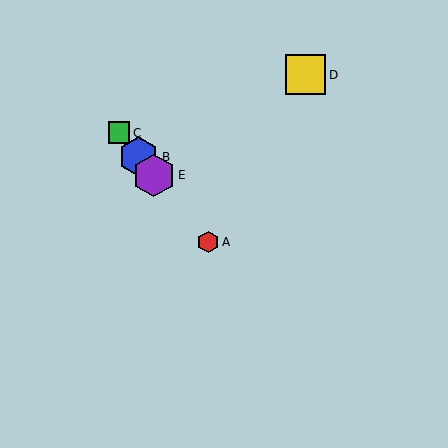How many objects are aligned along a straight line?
4 objects (A, B, C, E) are aligned along a straight line.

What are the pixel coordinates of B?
Object B is at (139, 157).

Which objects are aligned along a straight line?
Objects A, B, C, E are aligned along a straight line.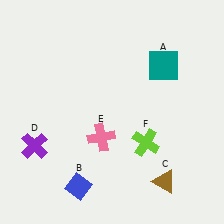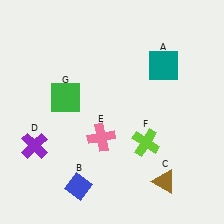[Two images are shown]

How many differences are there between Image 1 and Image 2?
There is 1 difference between the two images.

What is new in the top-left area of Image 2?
A green square (G) was added in the top-left area of Image 2.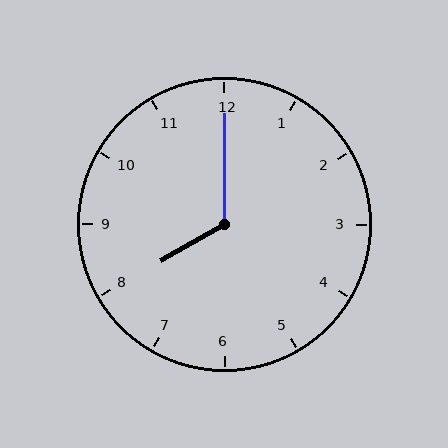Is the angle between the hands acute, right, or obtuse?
It is obtuse.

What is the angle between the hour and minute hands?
Approximately 120 degrees.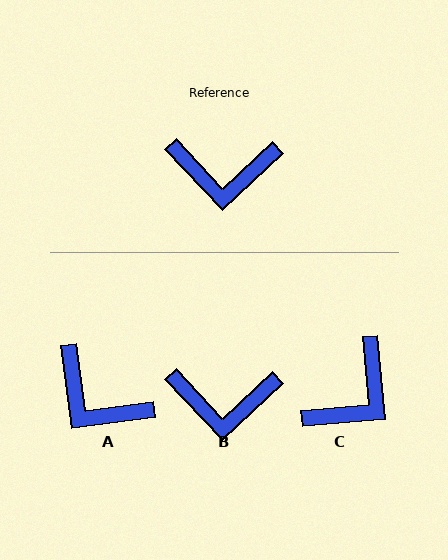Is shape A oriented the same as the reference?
No, it is off by about 35 degrees.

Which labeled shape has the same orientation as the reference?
B.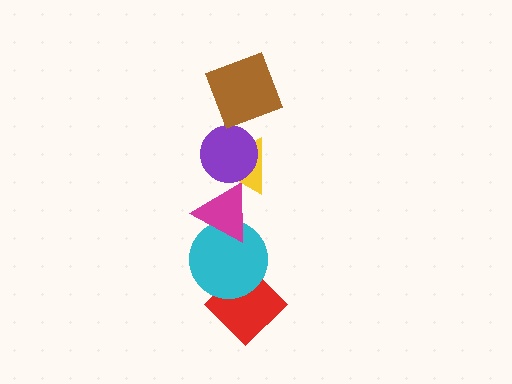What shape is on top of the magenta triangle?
The yellow triangle is on top of the magenta triangle.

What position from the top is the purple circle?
The purple circle is 2nd from the top.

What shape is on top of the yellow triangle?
The purple circle is on top of the yellow triangle.